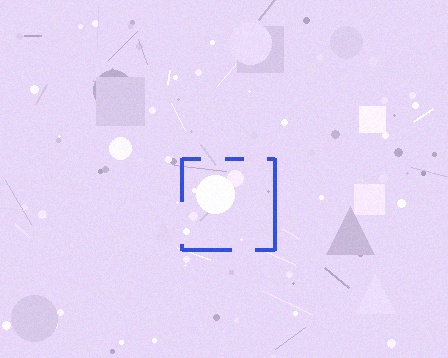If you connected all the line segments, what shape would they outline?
They would outline a square.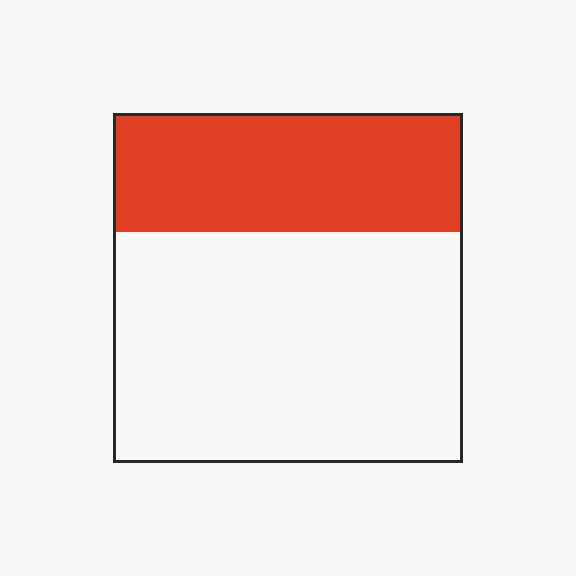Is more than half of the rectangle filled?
No.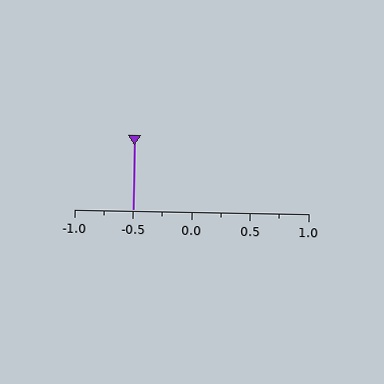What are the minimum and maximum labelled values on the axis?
The axis runs from -1.0 to 1.0.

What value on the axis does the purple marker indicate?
The marker indicates approximately -0.5.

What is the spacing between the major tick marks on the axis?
The major ticks are spaced 0.5 apart.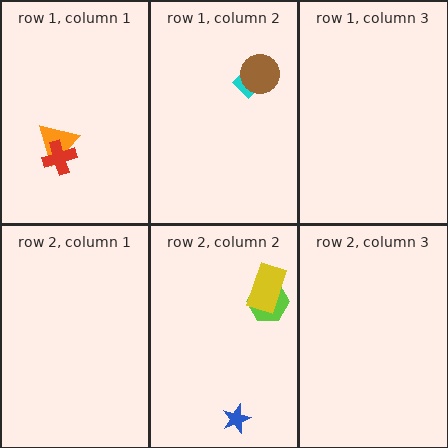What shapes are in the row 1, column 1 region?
The orange triangle, the red cross.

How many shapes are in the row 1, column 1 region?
2.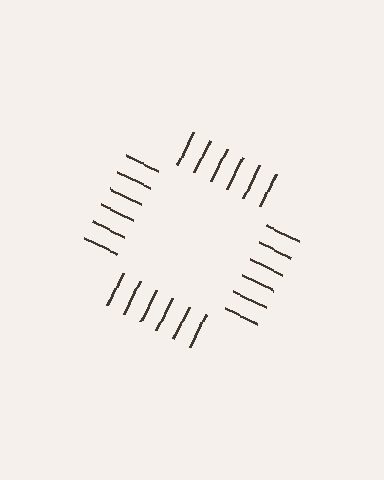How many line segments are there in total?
24 — 6 along each of the 4 edges.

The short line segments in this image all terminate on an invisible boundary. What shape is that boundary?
An illusory square — the line segments terminate on its edges but no continuous stroke is drawn.